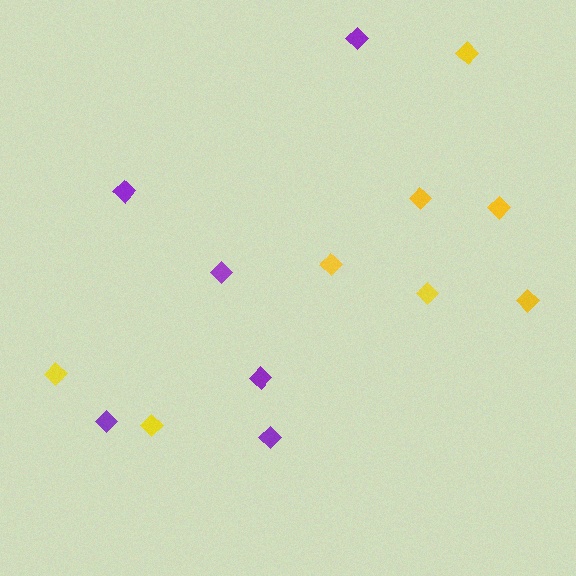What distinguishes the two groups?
There are 2 groups: one group of purple diamonds (6) and one group of yellow diamonds (8).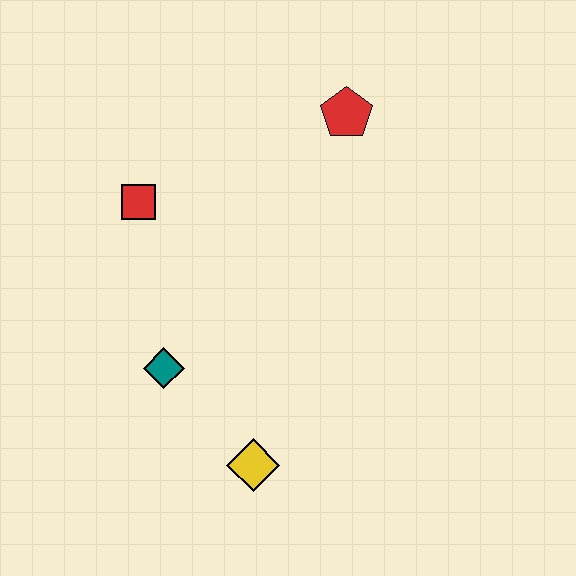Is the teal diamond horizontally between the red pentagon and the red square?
Yes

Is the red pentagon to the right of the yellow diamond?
Yes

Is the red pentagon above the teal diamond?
Yes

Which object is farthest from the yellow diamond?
The red pentagon is farthest from the yellow diamond.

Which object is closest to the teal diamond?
The yellow diamond is closest to the teal diamond.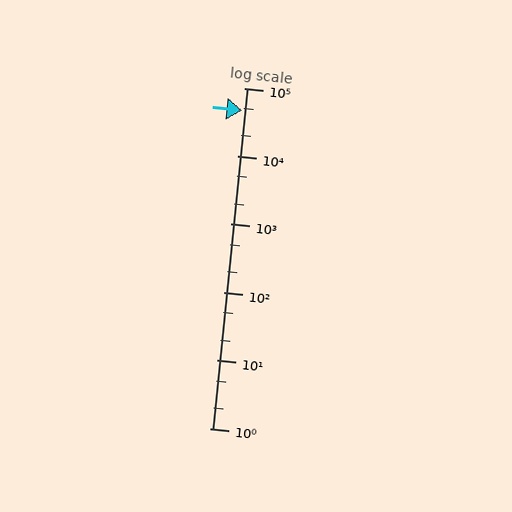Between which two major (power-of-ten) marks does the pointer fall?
The pointer is between 10000 and 100000.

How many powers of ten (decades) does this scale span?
The scale spans 5 decades, from 1 to 100000.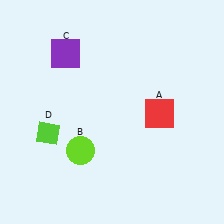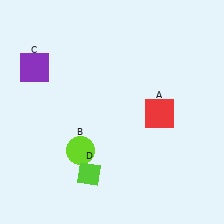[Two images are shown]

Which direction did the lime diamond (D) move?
The lime diamond (D) moved right.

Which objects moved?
The objects that moved are: the purple square (C), the lime diamond (D).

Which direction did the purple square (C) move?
The purple square (C) moved left.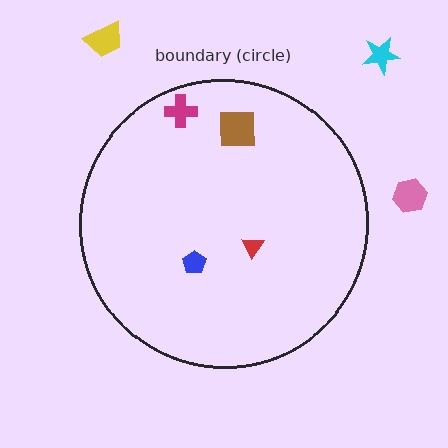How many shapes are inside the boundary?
4 inside, 3 outside.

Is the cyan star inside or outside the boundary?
Outside.